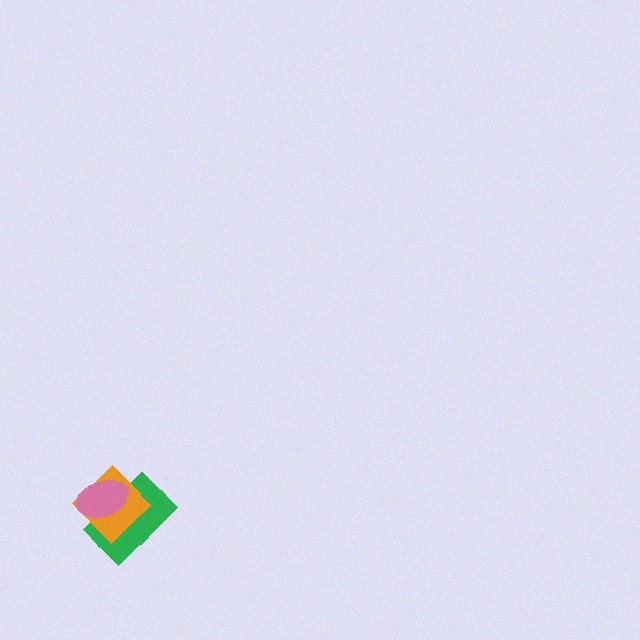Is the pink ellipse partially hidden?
No, no other shape covers it.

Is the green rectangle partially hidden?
Yes, it is partially covered by another shape.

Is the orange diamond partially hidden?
Yes, it is partially covered by another shape.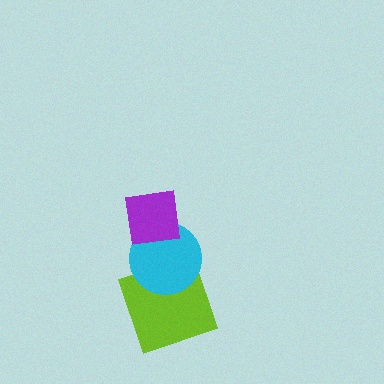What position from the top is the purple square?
The purple square is 1st from the top.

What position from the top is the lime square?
The lime square is 3rd from the top.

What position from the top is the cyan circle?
The cyan circle is 2nd from the top.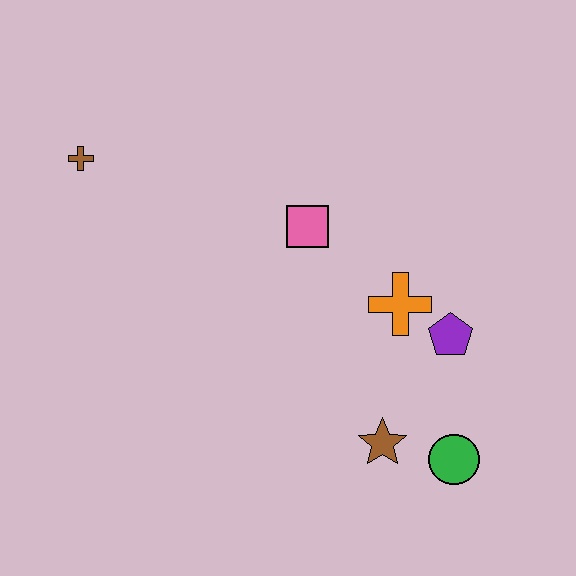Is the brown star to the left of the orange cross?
Yes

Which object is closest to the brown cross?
The pink square is closest to the brown cross.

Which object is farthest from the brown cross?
The green circle is farthest from the brown cross.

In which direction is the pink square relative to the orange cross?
The pink square is to the left of the orange cross.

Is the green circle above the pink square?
No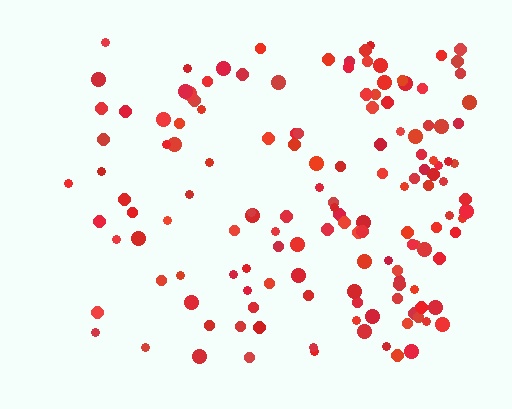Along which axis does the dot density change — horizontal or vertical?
Horizontal.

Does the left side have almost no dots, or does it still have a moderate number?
Still a moderate number, just noticeably fewer than the right.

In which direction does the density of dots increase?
From left to right, with the right side densest.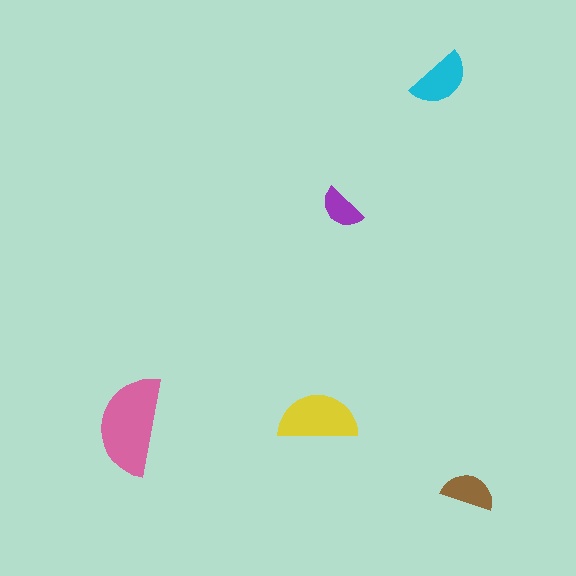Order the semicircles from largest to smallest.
the pink one, the yellow one, the cyan one, the brown one, the purple one.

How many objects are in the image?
There are 5 objects in the image.